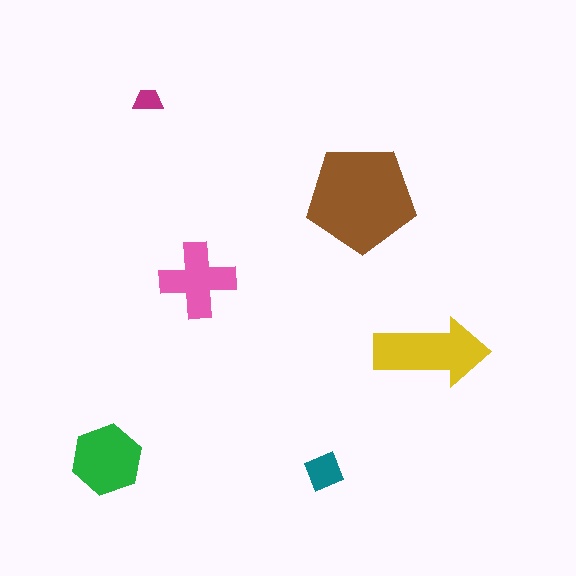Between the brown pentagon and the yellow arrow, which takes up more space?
The brown pentagon.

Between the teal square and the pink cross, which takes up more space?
The pink cross.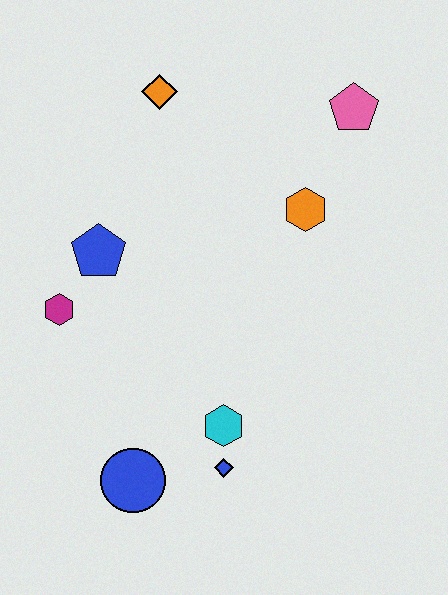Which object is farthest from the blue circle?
The pink pentagon is farthest from the blue circle.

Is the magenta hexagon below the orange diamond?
Yes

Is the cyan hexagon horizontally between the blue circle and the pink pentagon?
Yes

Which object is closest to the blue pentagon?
The magenta hexagon is closest to the blue pentagon.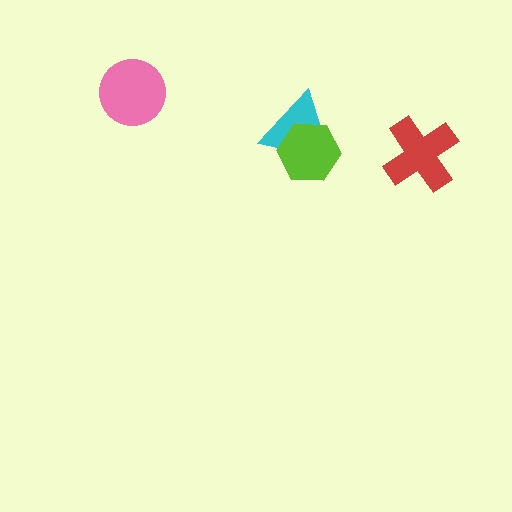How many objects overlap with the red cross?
0 objects overlap with the red cross.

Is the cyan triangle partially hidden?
Yes, it is partially covered by another shape.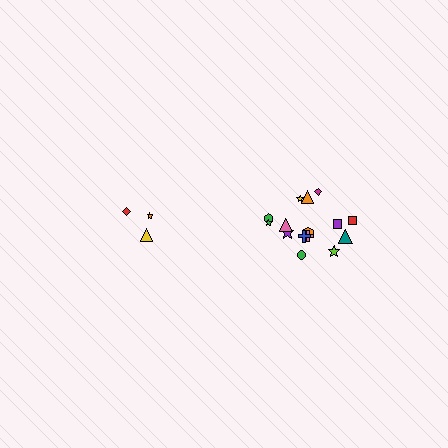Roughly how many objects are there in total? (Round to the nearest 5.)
Roughly 20 objects in total.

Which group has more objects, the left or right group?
The right group.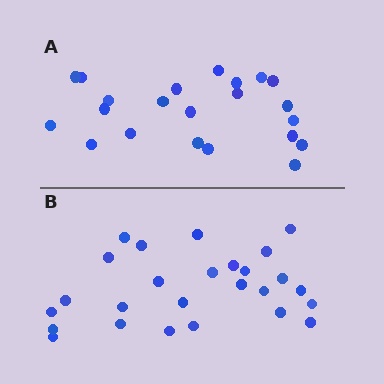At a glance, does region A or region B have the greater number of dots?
Region B (the bottom region) has more dots.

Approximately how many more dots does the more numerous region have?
Region B has about 4 more dots than region A.